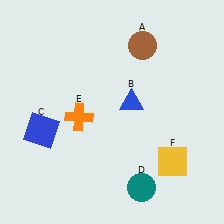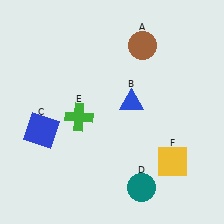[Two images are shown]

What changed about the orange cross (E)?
In Image 1, E is orange. In Image 2, it changed to green.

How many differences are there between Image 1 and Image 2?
There is 1 difference between the two images.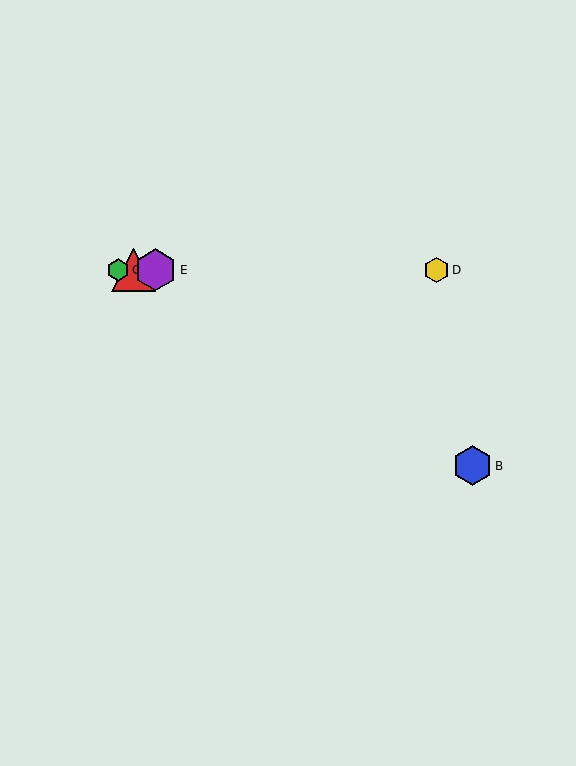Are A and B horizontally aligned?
No, A is at y≈270 and B is at y≈466.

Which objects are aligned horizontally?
Objects A, C, D, E are aligned horizontally.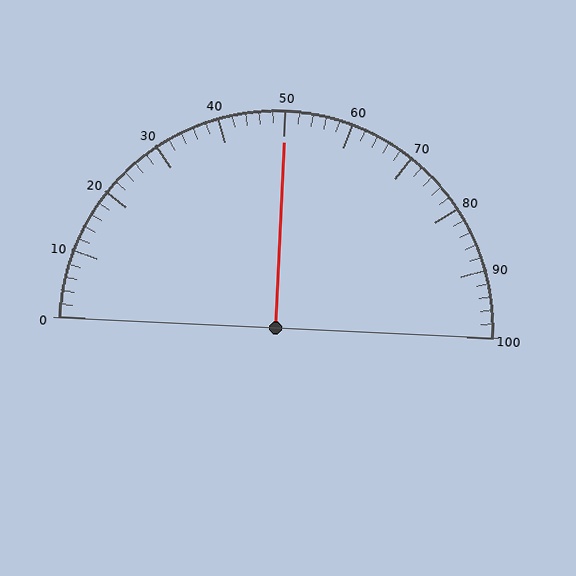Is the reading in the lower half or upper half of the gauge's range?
The reading is in the upper half of the range (0 to 100).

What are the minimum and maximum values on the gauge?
The gauge ranges from 0 to 100.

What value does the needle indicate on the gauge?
The needle indicates approximately 50.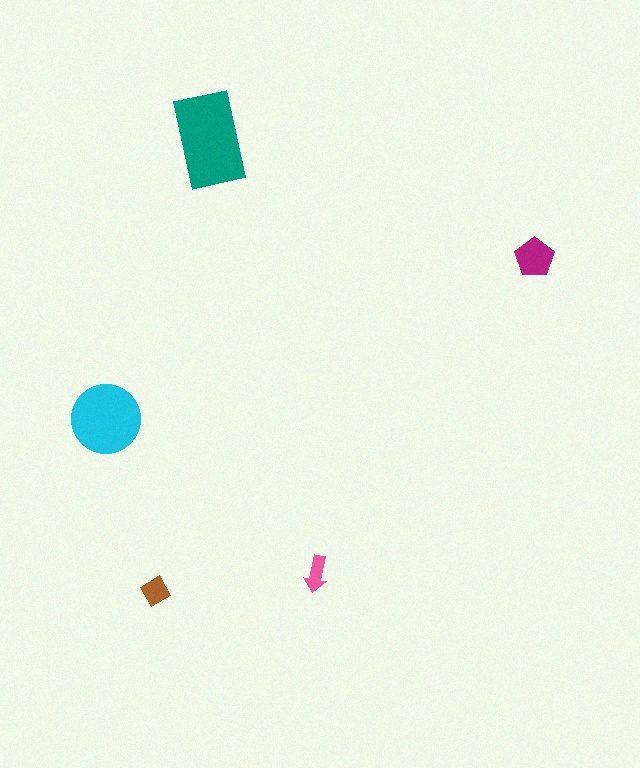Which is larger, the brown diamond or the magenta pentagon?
The magenta pentagon.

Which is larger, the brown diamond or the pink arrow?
The brown diamond.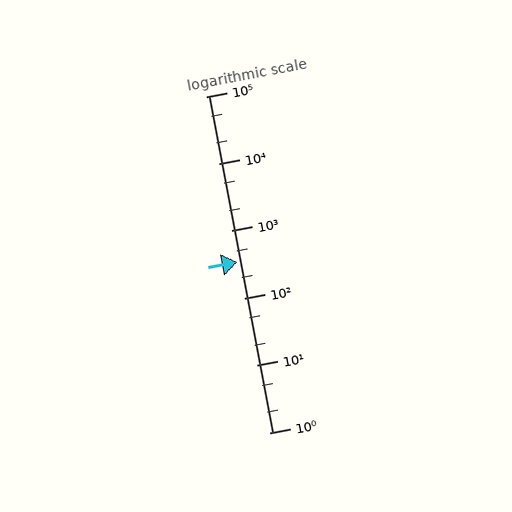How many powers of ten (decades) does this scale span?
The scale spans 5 decades, from 1 to 100000.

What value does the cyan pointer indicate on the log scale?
The pointer indicates approximately 340.